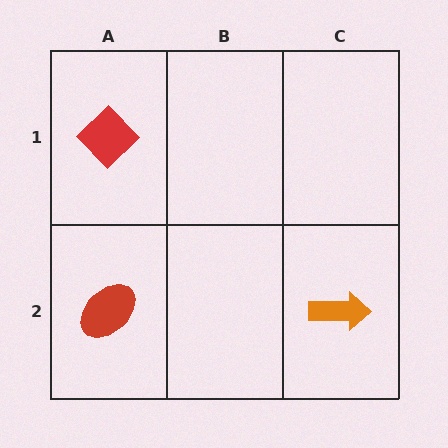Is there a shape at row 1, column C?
No, that cell is empty.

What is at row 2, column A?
A red ellipse.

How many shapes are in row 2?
2 shapes.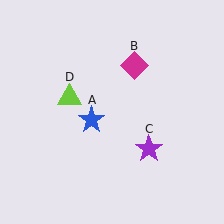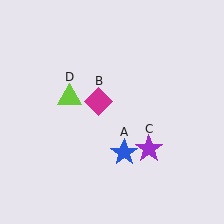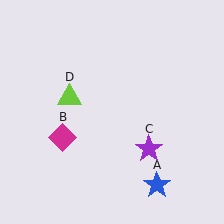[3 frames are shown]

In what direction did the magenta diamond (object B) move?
The magenta diamond (object B) moved down and to the left.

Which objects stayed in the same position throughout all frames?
Purple star (object C) and lime triangle (object D) remained stationary.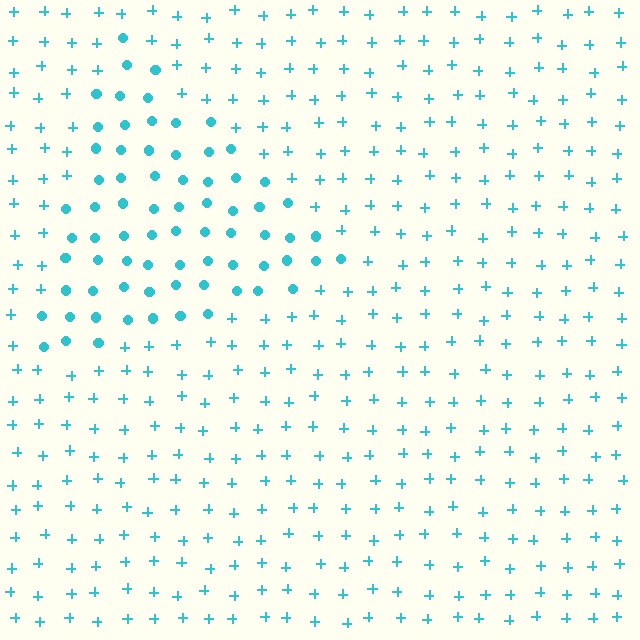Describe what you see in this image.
The image is filled with small cyan elements arranged in a uniform grid. A triangle-shaped region contains circles, while the surrounding area contains plus signs. The boundary is defined purely by the change in element shape.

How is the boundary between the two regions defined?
The boundary is defined by a change in element shape: circles inside vs. plus signs outside. All elements share the same color and spacing.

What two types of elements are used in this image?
The image uses circles inside the triangle region and plus signs outside it.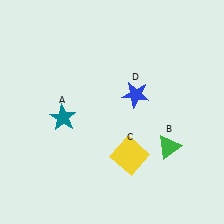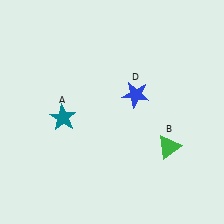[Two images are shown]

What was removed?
The yellow square (C) was removed in Image 2.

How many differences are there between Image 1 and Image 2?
There is 1 difference between the two images.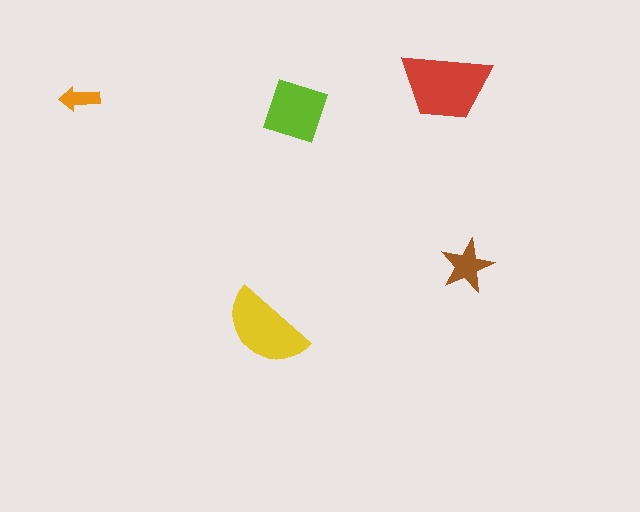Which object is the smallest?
The orange arrow.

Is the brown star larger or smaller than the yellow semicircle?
Smaller.